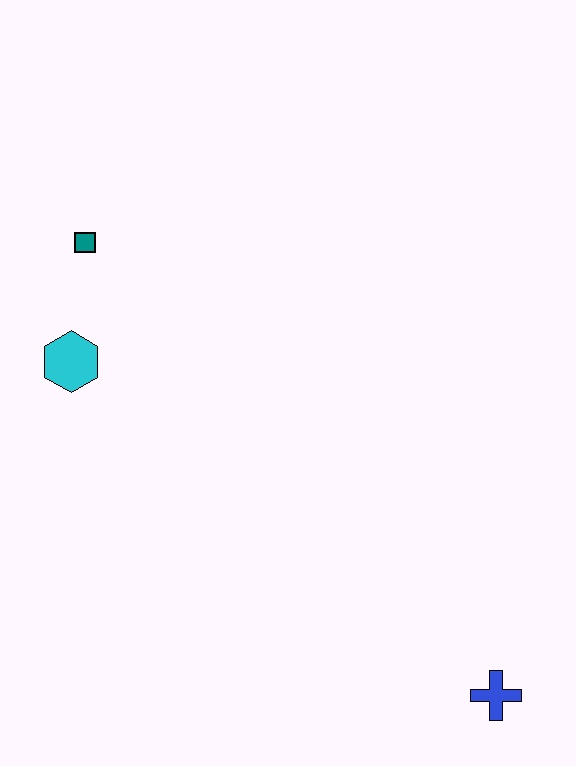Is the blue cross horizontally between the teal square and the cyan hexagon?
No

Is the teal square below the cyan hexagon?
No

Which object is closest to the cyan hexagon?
The teal square is closest to the cyan hexagon.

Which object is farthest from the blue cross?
The teal square is farthest from the blue cross.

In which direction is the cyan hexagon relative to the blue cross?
The cyan hexagon is to the left of the blue cross.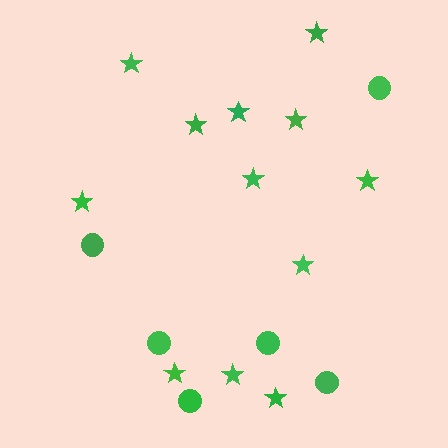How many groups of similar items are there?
There are 2 groups: one group of circles (6) and one group of stars (12).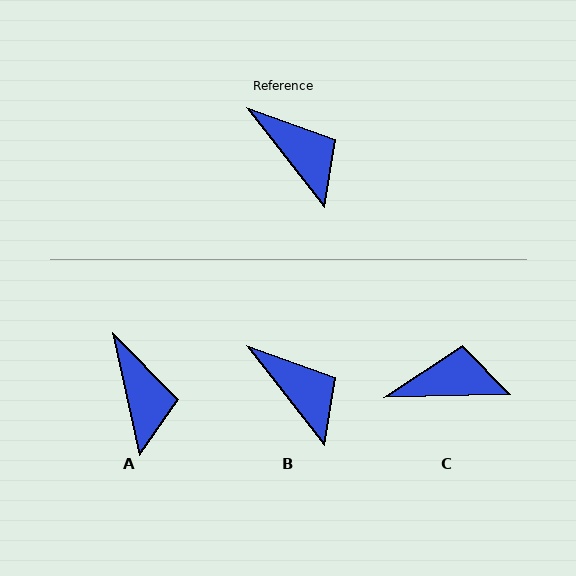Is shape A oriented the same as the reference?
No, it is off by about 25 degrees.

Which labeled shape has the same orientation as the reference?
B.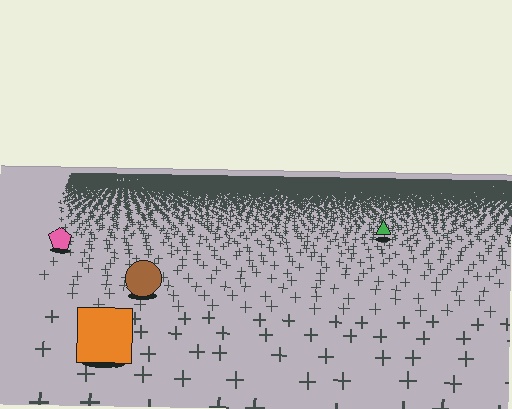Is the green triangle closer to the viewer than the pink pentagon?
No. The pink pentagon is closer — you can tell from the texture gradient: the ground texture is coarser near it.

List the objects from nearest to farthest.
From nearest to farthest: the orange square, the brown circle, the pink pentagon, the green triangle.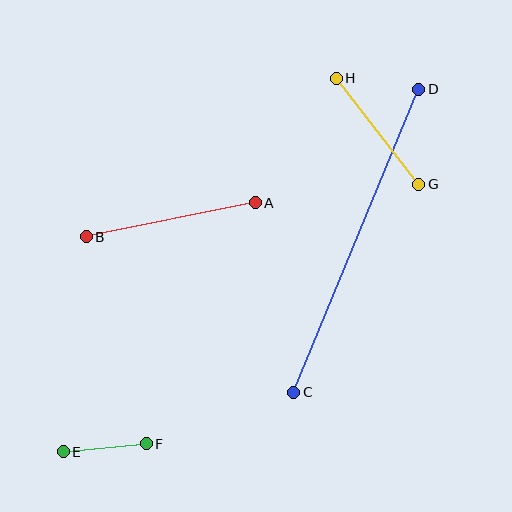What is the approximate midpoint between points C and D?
The midpoint is at approximately (356, 241) pixels.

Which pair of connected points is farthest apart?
Points C and D are farthest apart.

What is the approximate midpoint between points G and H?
The midpoint is at approximately (378, 131) pixels.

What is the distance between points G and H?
The distance is approximately 134 pixels.